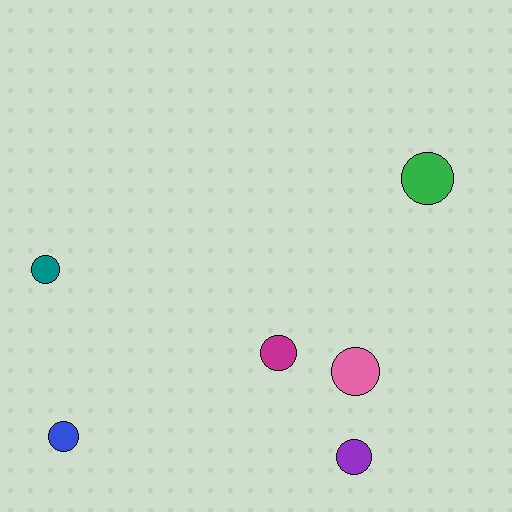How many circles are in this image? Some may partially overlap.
There are 6 circles.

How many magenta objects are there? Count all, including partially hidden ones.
There is 1 magenta object.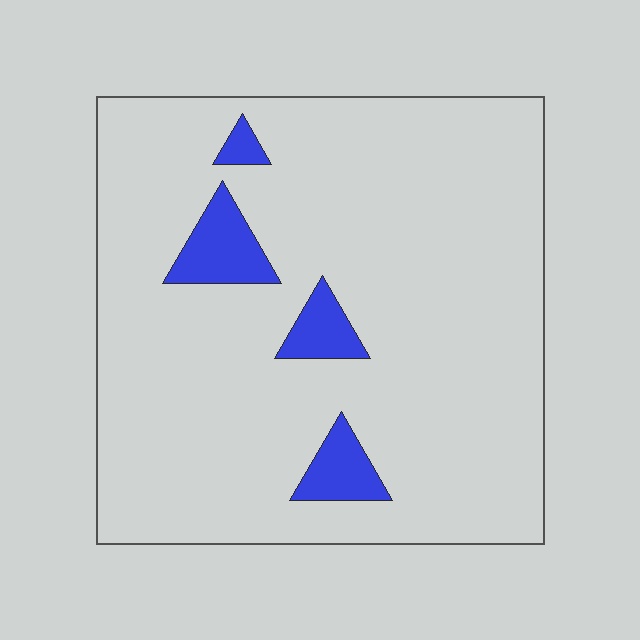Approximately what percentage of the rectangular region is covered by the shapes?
Approximately 10%.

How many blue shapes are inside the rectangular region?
4.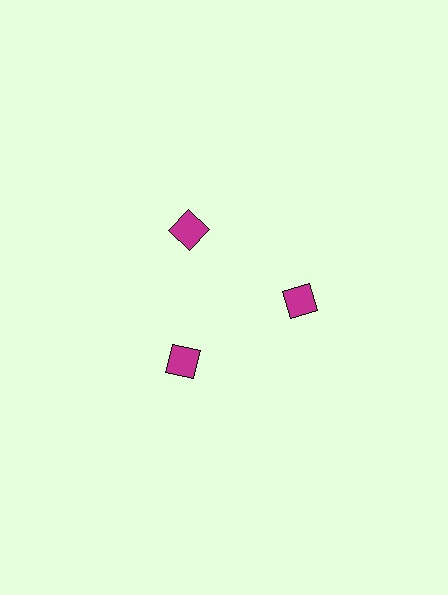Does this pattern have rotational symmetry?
Yes, this pattern has 3-fold rotational symmetry. It looks the same after rotating 120 degrees around the center.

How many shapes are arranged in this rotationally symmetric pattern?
There are 3 shapes, arranged in 3 groups of 1.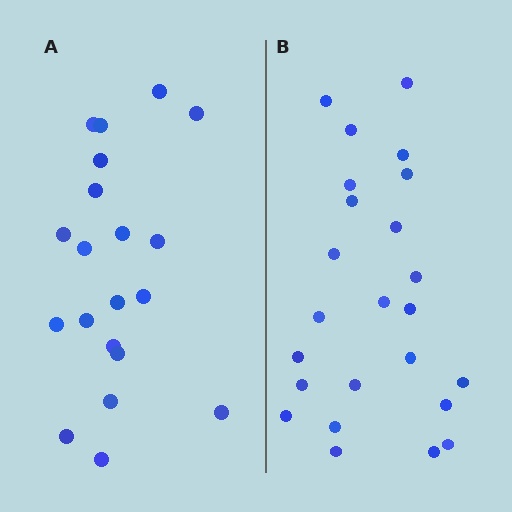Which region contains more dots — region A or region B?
Region B (the right region) has more dots.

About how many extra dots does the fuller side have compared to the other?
Region B has about 4 more dots than region A.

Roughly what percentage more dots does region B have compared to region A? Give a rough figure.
About 20% more.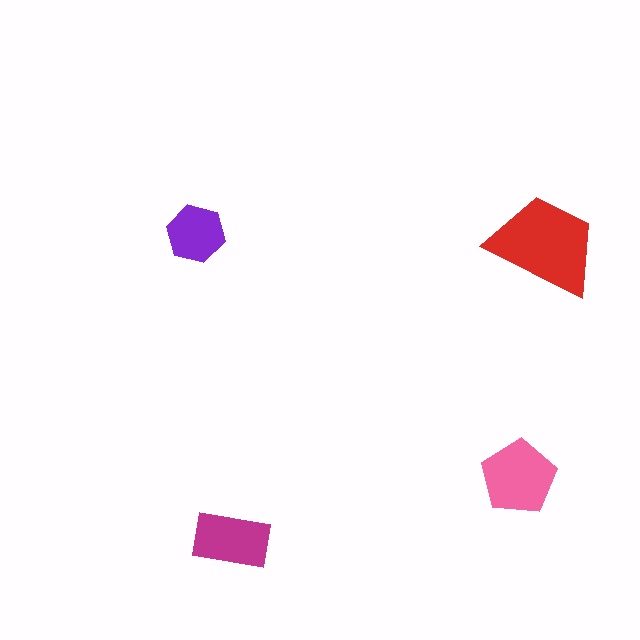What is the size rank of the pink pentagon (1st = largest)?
2nd.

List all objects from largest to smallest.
The red trapezoid, the pink pentagon, the magenta rectangle, the purple hexagon.